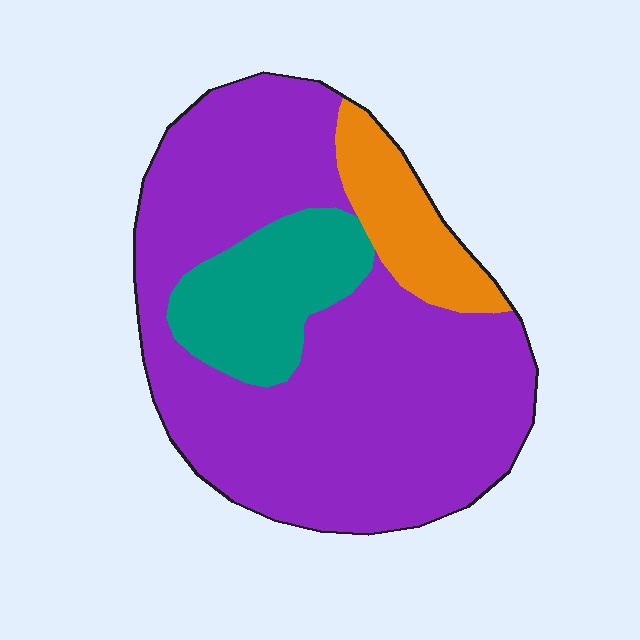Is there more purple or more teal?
Purple.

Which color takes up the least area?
Orange, at roughly 10%.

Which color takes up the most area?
Purple, at roughly 70%.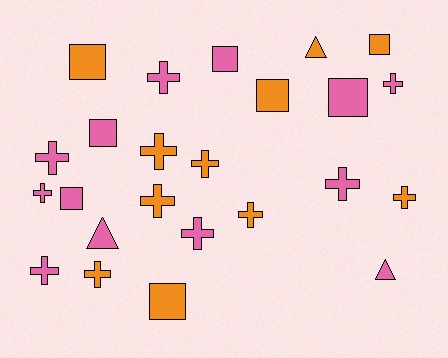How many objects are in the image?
There are 24 objects.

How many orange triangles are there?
There is 1 orange triangle.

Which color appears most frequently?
Pink, with 13 objects.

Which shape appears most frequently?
Cross, with 13 objects.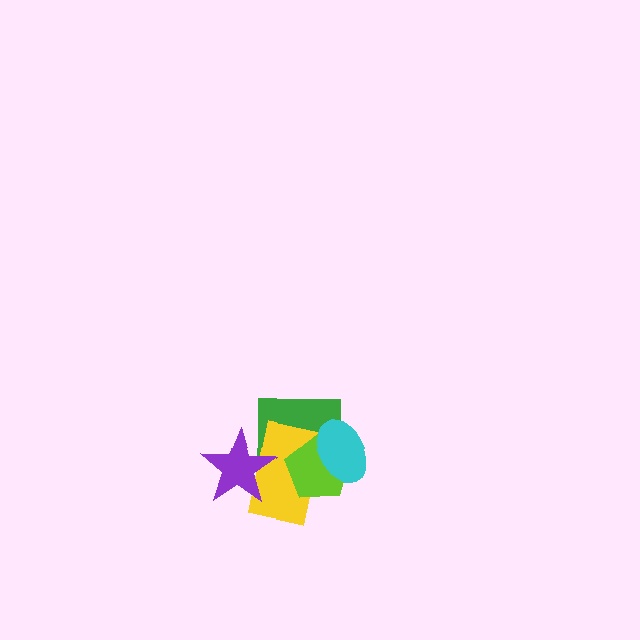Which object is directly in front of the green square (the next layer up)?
The yellow rectangle is directly in front of the green square.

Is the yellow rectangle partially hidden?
Yes, it is partially covered by another shape.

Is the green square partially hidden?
Yes, it is partially covered by another shape.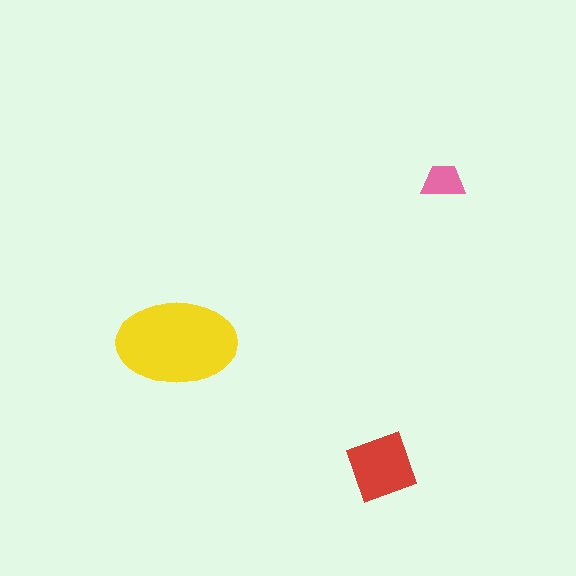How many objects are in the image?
There are 3 objects in the image.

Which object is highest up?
The pink trapezoid is topmost.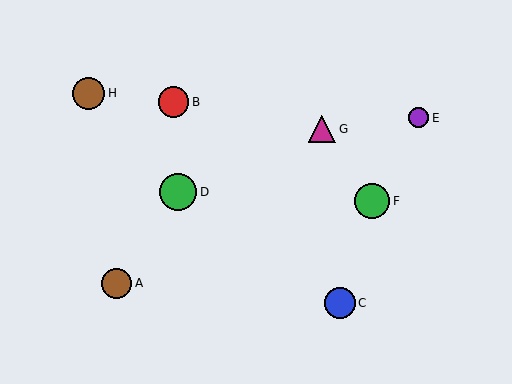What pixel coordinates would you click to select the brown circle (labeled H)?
Click at (89, 93) to select the brown circle H.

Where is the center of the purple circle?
The center of the purple circle is at (419, 118).